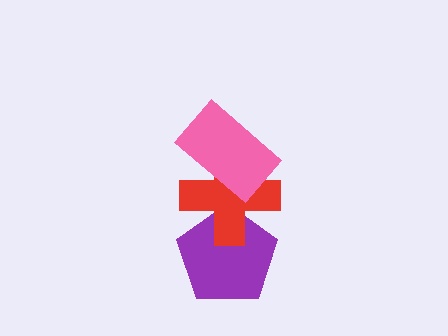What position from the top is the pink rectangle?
The pink rectangle is 1st from the top.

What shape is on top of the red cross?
The pink rectangle is on top of the red cross.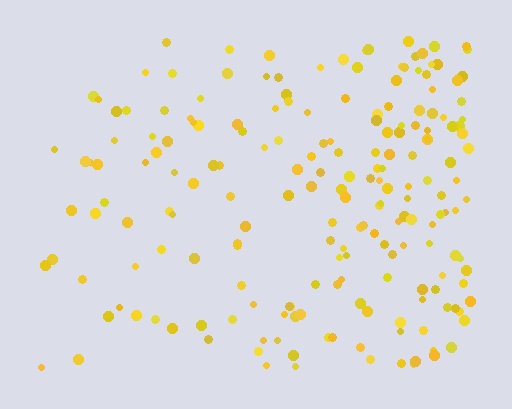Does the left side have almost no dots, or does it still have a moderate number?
Still a moderate number, just noticeably fewer than the right.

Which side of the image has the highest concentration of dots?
The right.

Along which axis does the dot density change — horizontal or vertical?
Horizontal.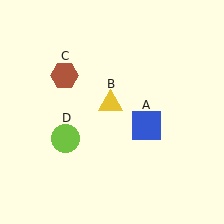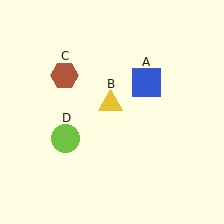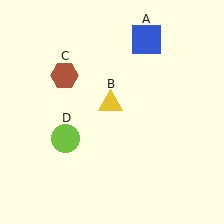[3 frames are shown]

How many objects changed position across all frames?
1 object changed position: blue square (object A).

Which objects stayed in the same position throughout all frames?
Yellow triangle (object B) and brown hexagon (object C) and lime circle (object D) remained stationary.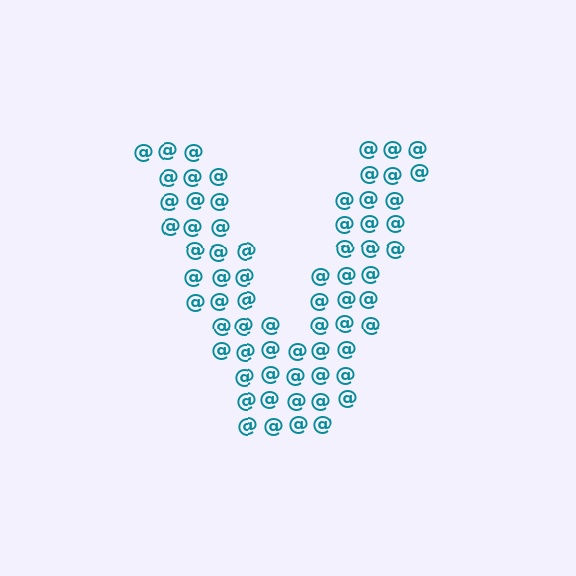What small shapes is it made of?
It is made of small at signs.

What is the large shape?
The large shape is the letter V.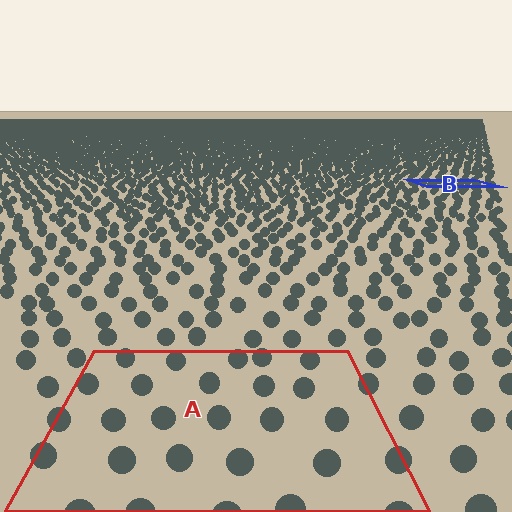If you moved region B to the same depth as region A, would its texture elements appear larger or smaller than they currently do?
They would appear larger. At a closer depth, the same texture elements are projected at a bigger on-screen size.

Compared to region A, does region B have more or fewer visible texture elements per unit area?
Region B has more texture elements per unit area — they are packed more densely because it is farther away.